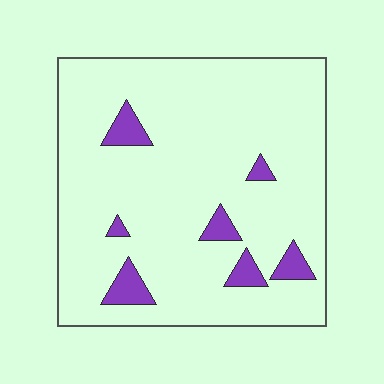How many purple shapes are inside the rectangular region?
7.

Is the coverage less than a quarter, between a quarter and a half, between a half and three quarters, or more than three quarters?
Less than a quarter.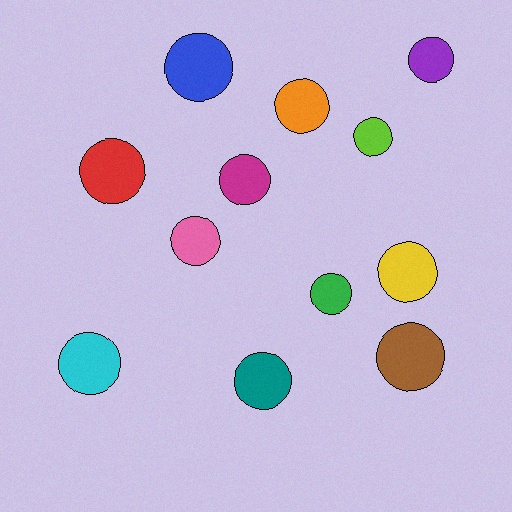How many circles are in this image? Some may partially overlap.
There are 12 circles.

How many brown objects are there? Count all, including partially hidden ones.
There is 1 brown object.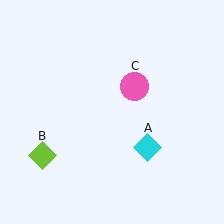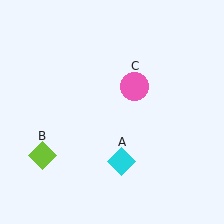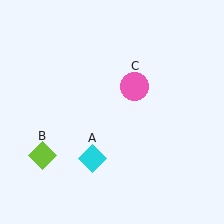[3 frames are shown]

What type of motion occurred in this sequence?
The cyan diamond (object A) rotated clockwise around the center of the scene.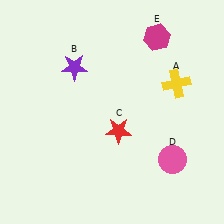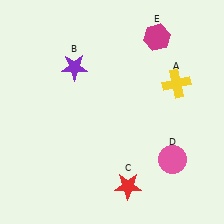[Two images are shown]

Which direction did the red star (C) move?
The red star (C) moved down.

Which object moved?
The red star (C) moved down.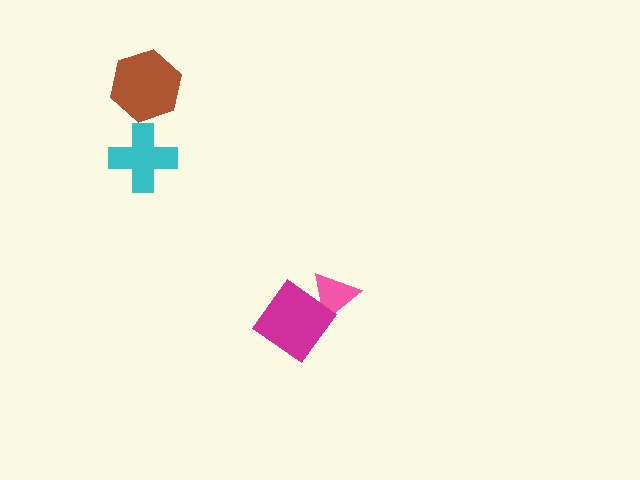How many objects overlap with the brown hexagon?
0 objects overlap with the brown hexagon.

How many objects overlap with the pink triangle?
1 object overlaps with the pink triangle.